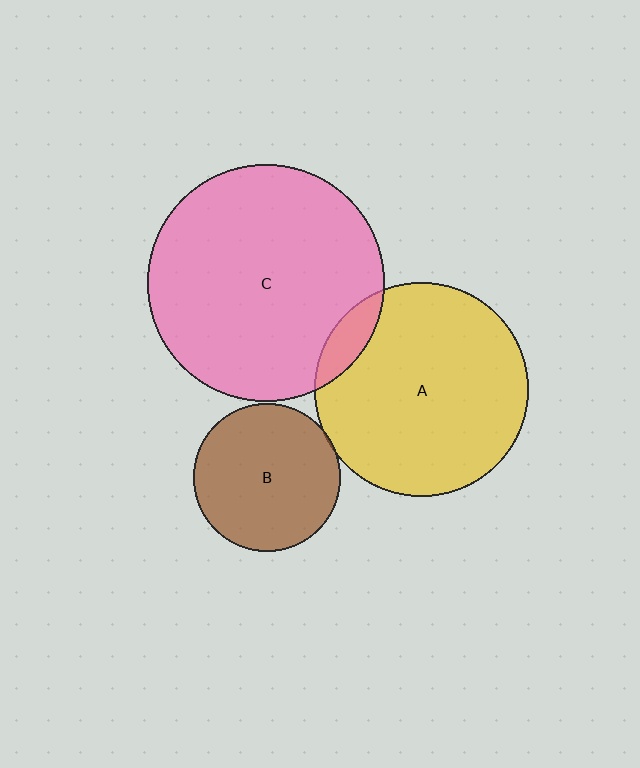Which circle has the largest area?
Circle C (pink).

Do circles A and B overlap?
Yes.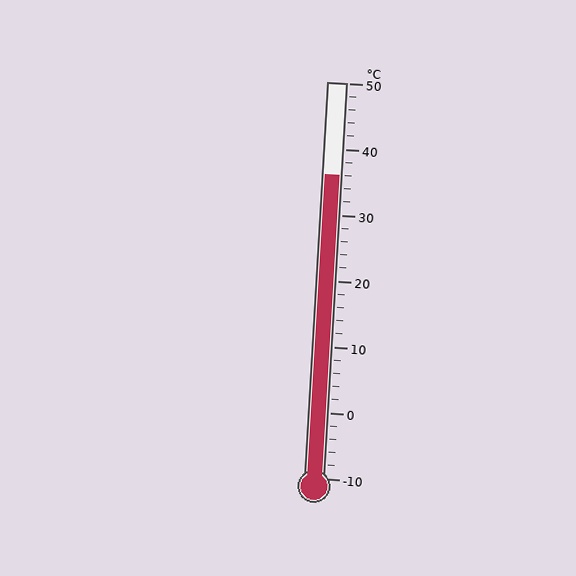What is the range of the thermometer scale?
The thermometer scale ranges from -10°C to 50°C.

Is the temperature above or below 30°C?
The temperature is above 30°C.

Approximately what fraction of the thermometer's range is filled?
The thermometer is filled to approximately 75% of its range.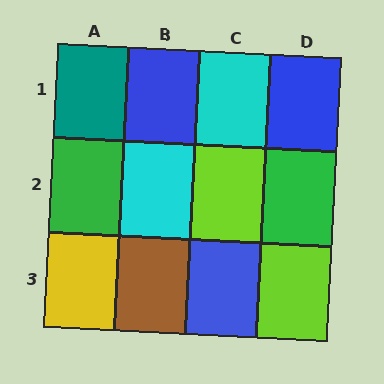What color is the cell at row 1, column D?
Blue.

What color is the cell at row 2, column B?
Cyan.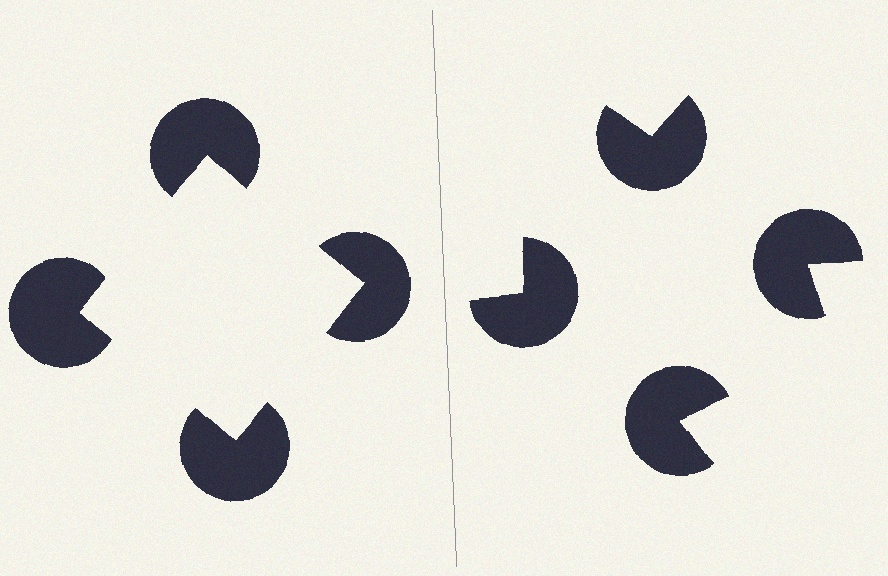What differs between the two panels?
The pac-man discs are positioned identically on both sides; only the wedge orientations differ. On the left they align to a square; on the right they are misaligned.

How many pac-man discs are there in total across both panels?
8 — 4 on each side.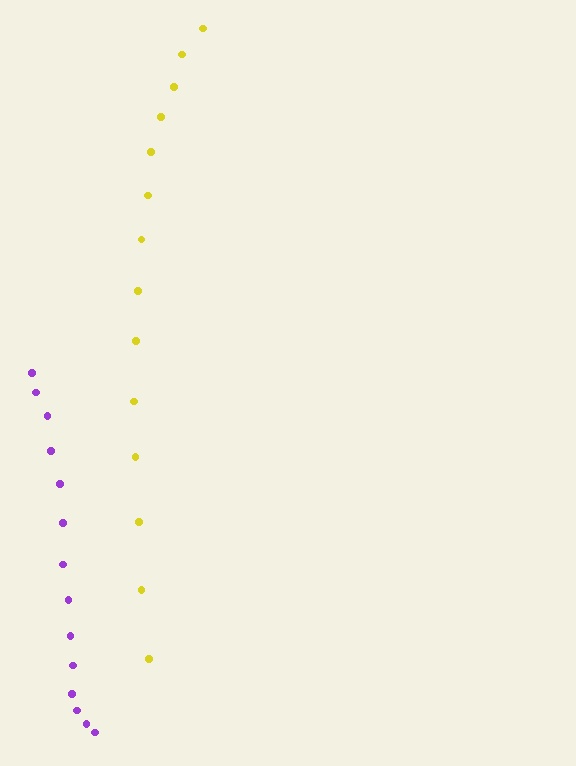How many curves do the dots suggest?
There are 2 distinct paths.